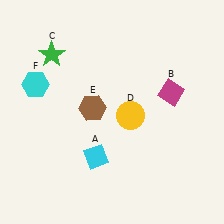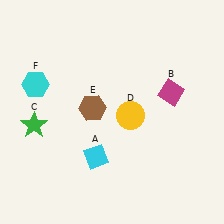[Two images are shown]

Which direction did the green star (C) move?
The green star (C) moved down.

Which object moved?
The green star (C) moved down.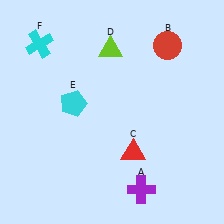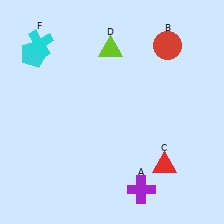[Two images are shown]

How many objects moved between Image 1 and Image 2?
2 objects moved between the two images.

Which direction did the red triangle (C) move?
The red triangle (C) moved right.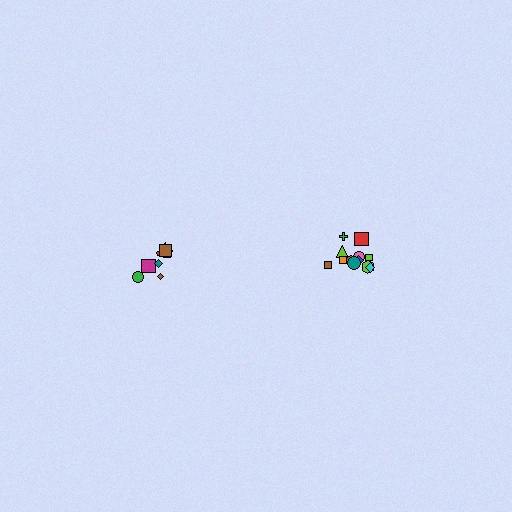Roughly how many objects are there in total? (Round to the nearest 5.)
Roughly 20 objects in total.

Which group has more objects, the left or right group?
The right group.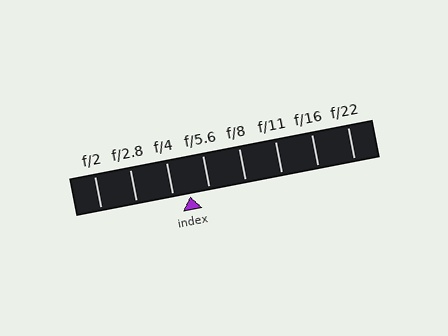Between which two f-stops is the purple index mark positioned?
The index mark is between f/4 and f/5.6.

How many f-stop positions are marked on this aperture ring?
There are 8 f-stop positions marked.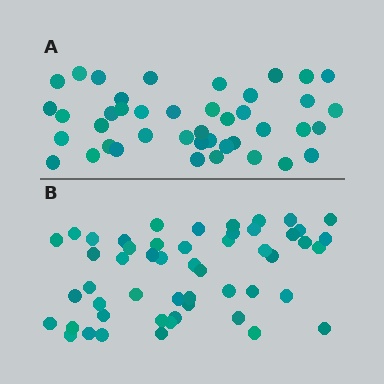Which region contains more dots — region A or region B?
Region B (the bottom region) has more dots.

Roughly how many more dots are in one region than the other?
Region B has roughly 10 or so more dots than region A.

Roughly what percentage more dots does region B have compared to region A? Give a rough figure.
About 25% more.